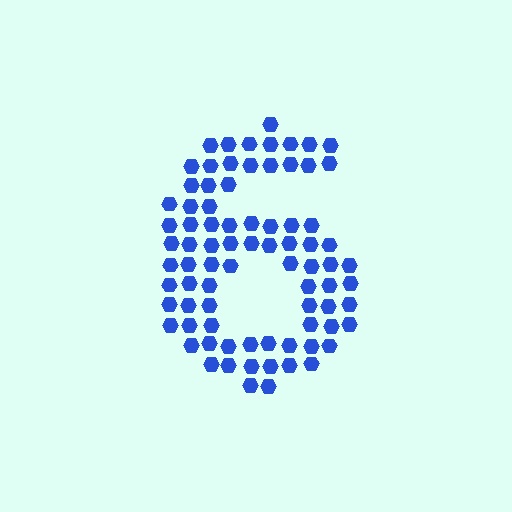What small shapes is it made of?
It is made of small hexagons.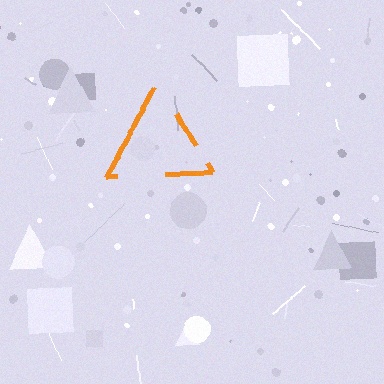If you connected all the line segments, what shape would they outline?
They would outline a triangle.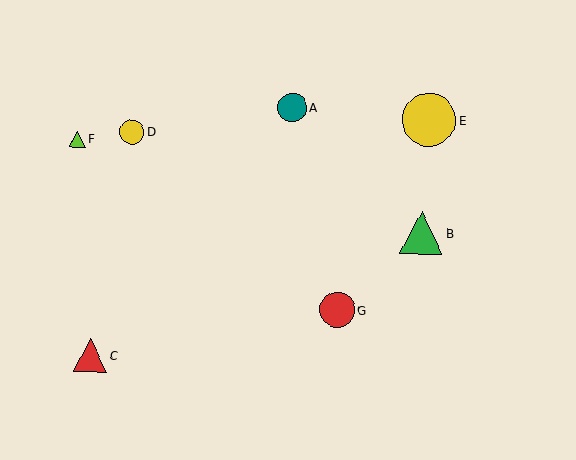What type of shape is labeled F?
Shape F is a lime triangle.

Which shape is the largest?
The yellow circle (labeled E) is the largest.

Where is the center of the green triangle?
The center of the green triangle is at (422, 233).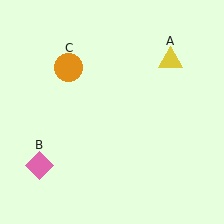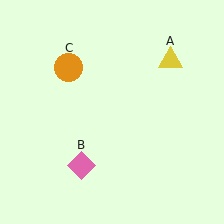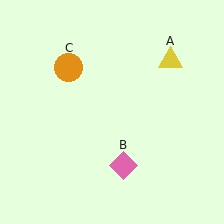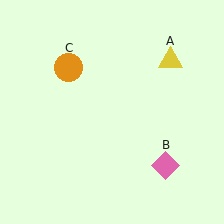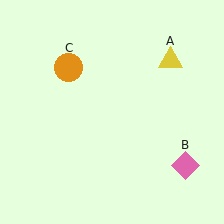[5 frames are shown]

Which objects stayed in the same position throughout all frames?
Yellow triangle (object A) and orange circle (object C) remained stationary.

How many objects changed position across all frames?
1 object changed position: pink diamond (object B).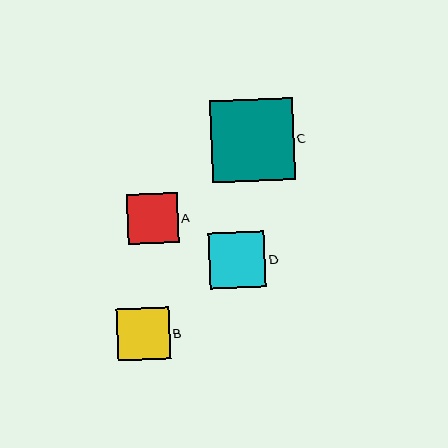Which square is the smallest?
Square A is the smallest with a size of approximately 50 pixels.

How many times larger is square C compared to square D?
Square C is approximately 1.5 times the size of square D.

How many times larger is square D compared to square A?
Square D is approximately 1.1 times the size of square A.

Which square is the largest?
Square C is the largest with a size of approximately 83 pixels.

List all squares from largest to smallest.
From largest to smallest: C, D, B, A.